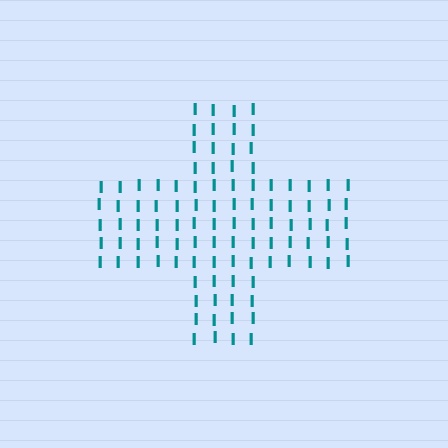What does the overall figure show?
The overall figure shows a cross.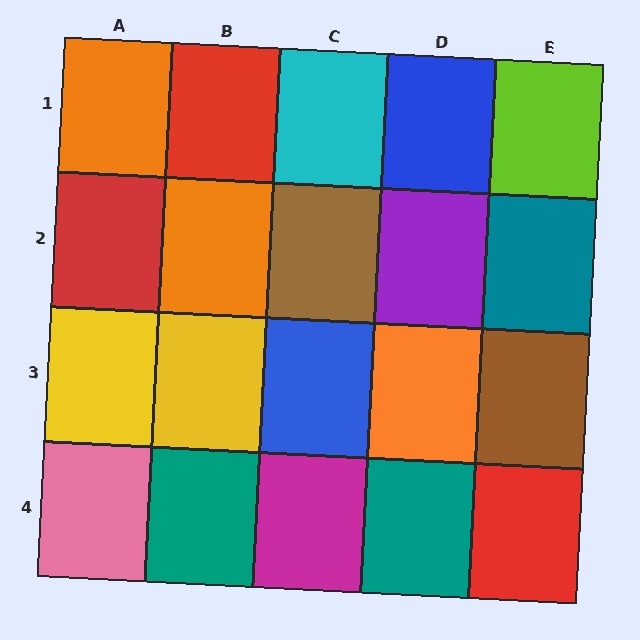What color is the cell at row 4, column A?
Pink.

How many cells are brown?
2 cells are brown.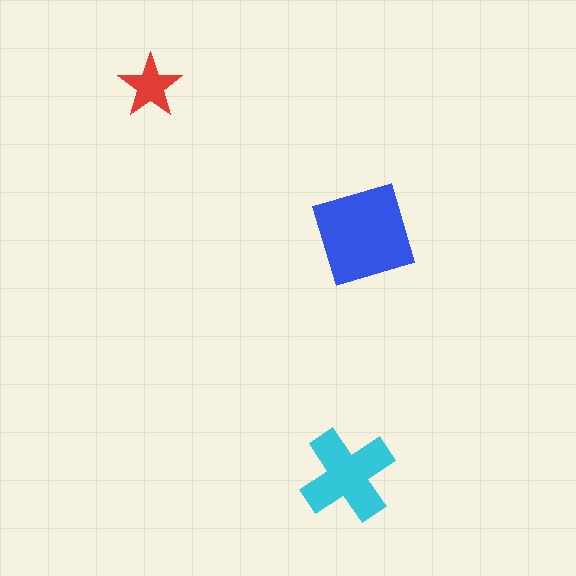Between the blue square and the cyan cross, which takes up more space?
The blue square.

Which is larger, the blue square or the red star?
The blue square.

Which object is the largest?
The blue square.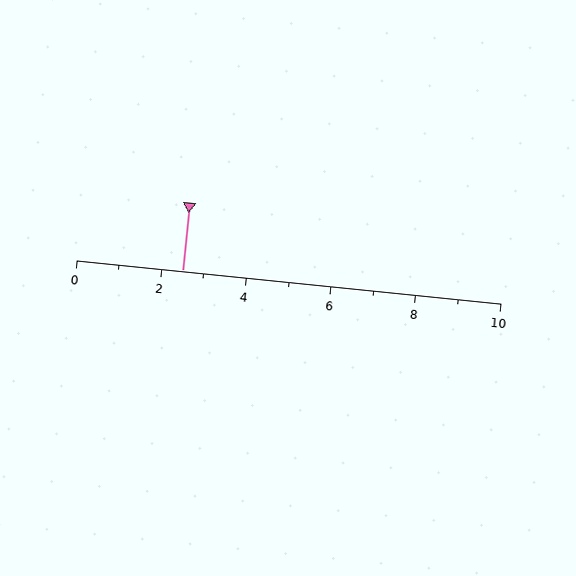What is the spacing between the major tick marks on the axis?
The major ticks are spaced 2 apart.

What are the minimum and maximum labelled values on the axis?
The axis runs from 0 to 10.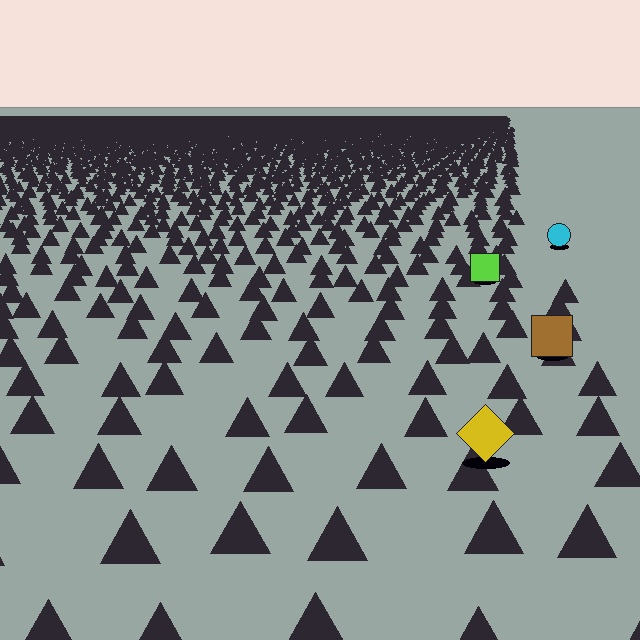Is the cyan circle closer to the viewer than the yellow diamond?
No. The yellow diamond is closer — you can tell from the texture gradient: the ground texture is coarser near it.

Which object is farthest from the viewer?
The cyan circle is farthest from the viewer. It appears smaller and the ground texture around it is denser.